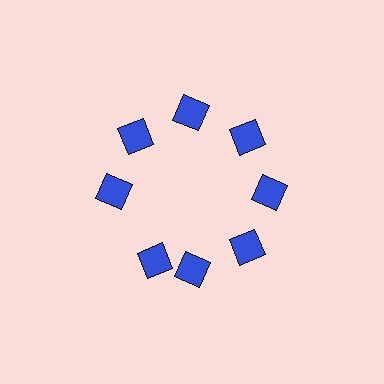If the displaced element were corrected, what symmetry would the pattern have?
It would have 8-fold rotational symmetry — the pattern would map onto itself every 45 degrees.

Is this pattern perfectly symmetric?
No. The 8 blue diamonds are arranged in a ring, but one element near the 8 o'clock position is rotated out of alignment along the ring, breaking the 8-fold rotational symmetry.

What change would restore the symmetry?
The symmetry would be restored by rotating it back into even spacing with its neighbors so that all 8 diamonds sit at equal angles and equal distance from the center.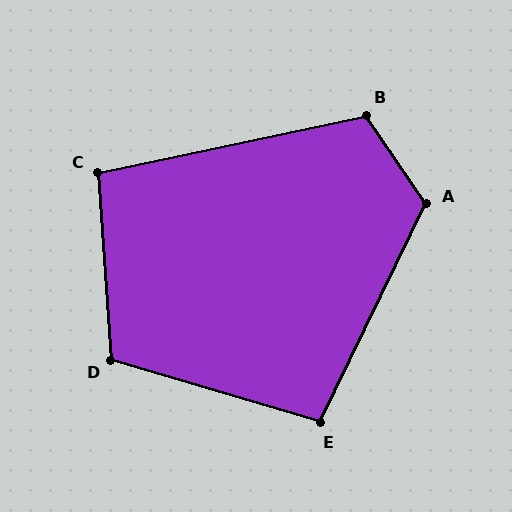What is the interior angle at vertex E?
Approximately 99 degrees (obtuse).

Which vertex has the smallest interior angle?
C, at approximately 98 degrees.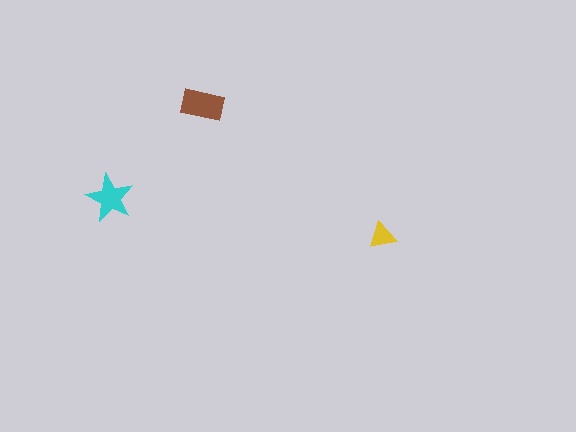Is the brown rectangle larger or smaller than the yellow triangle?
Larger.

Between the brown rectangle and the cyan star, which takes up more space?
The brown rectangle.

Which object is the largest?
The brown rectangle.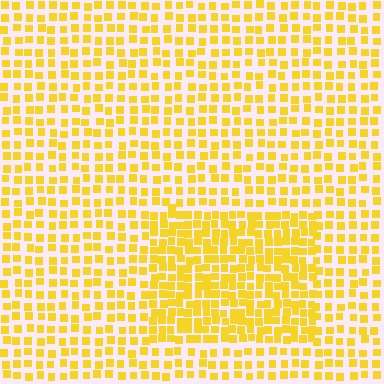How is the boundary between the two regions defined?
The boundary is defined by a change in element density (approximately 1.7x ratio). All elements are the same color, size, and shape.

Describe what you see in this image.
The image contains small yellow elements arranged at two different densities. A rectangle-shaped region is visible where the elements are more densely packed than the surrounding area.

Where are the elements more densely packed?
The elements are more densely packed inside the rectangle boundary.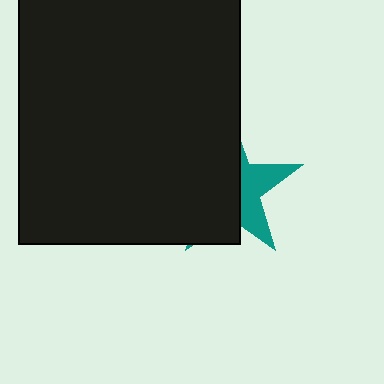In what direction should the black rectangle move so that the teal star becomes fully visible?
The black rectangle should move left. That is the shortest direction to clear the overlap and leave the teal star fully visible.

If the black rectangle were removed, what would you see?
You would see the complete teal star.